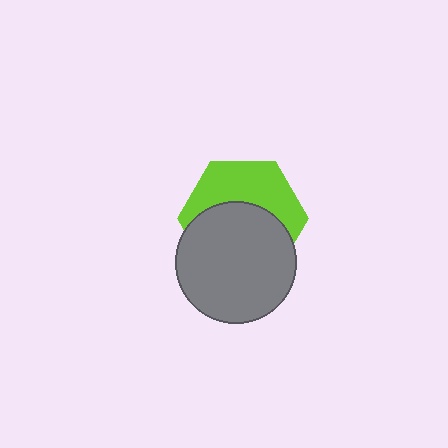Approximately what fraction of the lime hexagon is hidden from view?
Roughly 55% of the lime hexagon is hidden behind the gray circle.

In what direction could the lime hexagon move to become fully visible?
The lime hexagon could move up. That would shift it out from behind the gray circle entirely.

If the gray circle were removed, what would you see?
You would see the complete lime hexagon.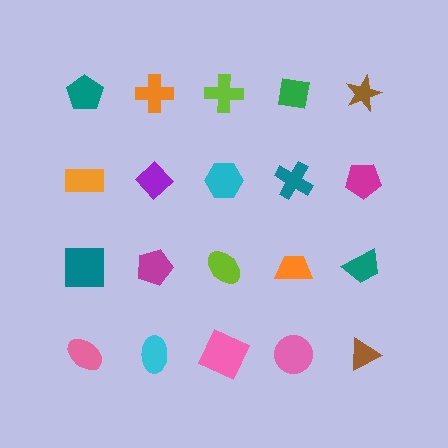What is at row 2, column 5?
A magenta pentagon.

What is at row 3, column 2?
A magenta pentagon.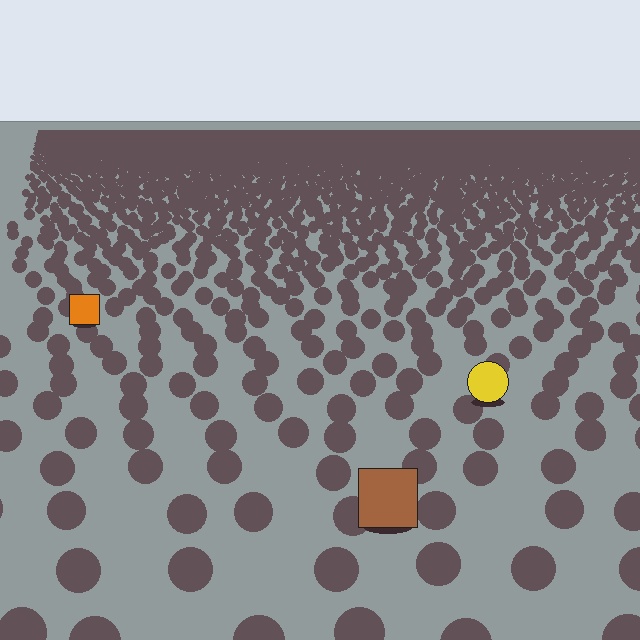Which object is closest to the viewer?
The brown square is closest. The texture marks near it are larger and more spread out.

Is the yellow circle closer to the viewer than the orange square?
Yes. The yellow circle is closer — you can tell from the texture gradient: the ground texture is coarser near it.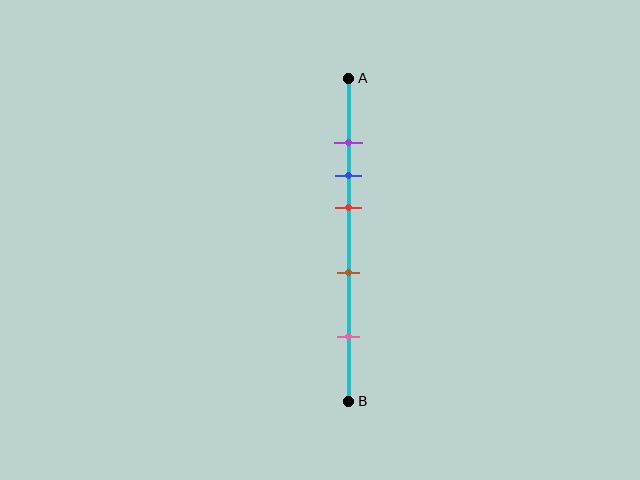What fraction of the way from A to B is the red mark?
The red mark is approximately 40% (0.4) of the way from A to B.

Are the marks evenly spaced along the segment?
No, the marks are not evenly spaced.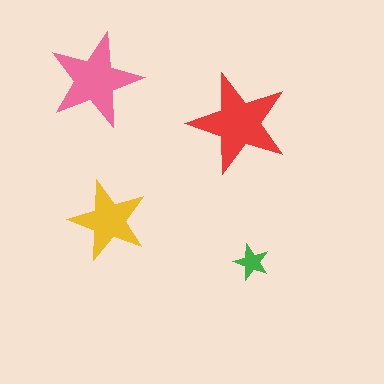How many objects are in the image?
There are 4 objects in the image.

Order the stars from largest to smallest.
the red one, the pink one, the yellow one, the green one.